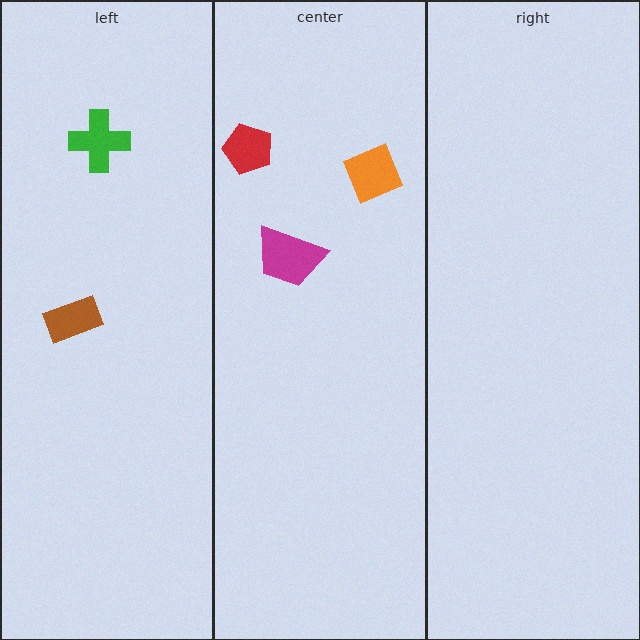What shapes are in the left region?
The brown rectangle, the green cross.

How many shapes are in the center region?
3.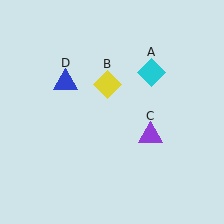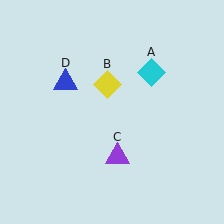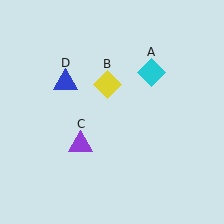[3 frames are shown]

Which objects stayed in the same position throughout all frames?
Cyan diamond (object A) and yellow diamond (object B) and blue triangle (object D) remained stationary.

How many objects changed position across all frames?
1 object changed position: purple triangle (object C).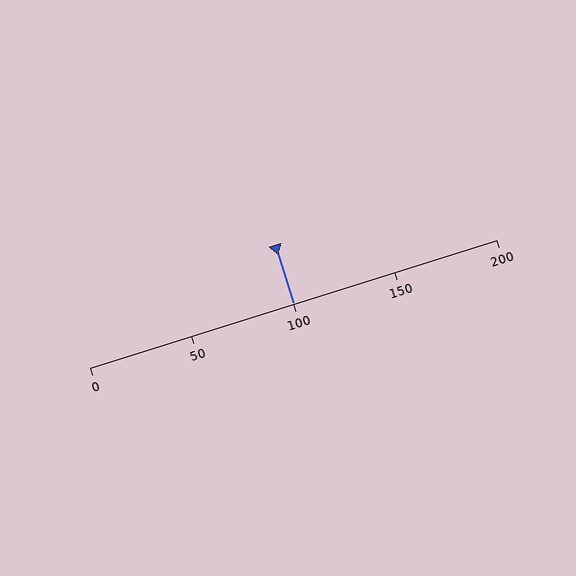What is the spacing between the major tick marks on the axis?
The major ticks are spaced 50 apart.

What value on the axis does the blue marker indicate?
The marker indicates approximately 100.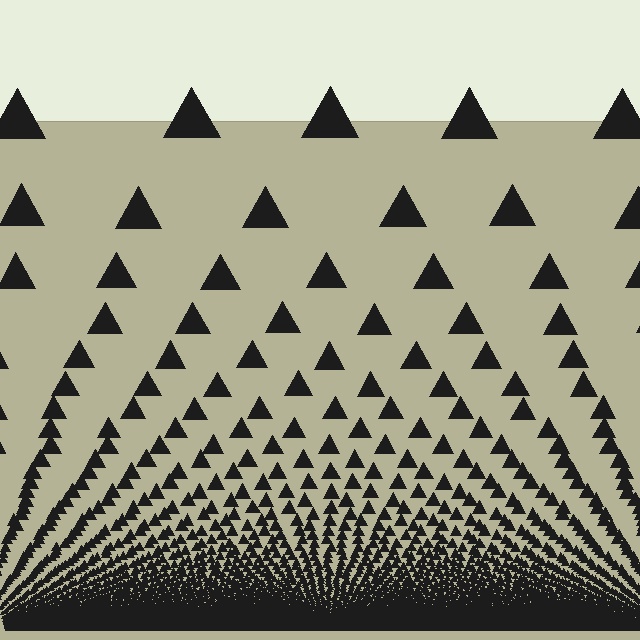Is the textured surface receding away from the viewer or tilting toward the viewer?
The surface appears to tilt toward the viewer. Texture elements get larger and sparser toward the top.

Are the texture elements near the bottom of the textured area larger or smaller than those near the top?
Smaller. The gradient is inverted — elements near the bottom are smaller and denser.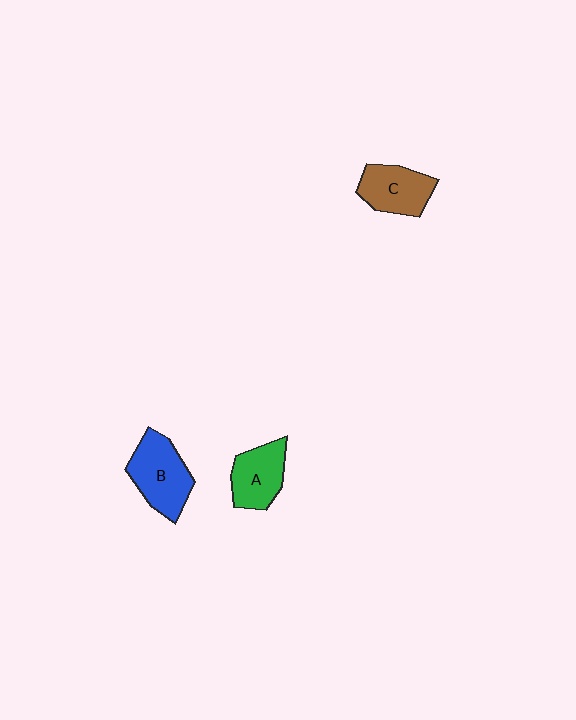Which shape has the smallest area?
Shape A (green).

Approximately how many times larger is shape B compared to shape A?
Approximately 1.3 times.